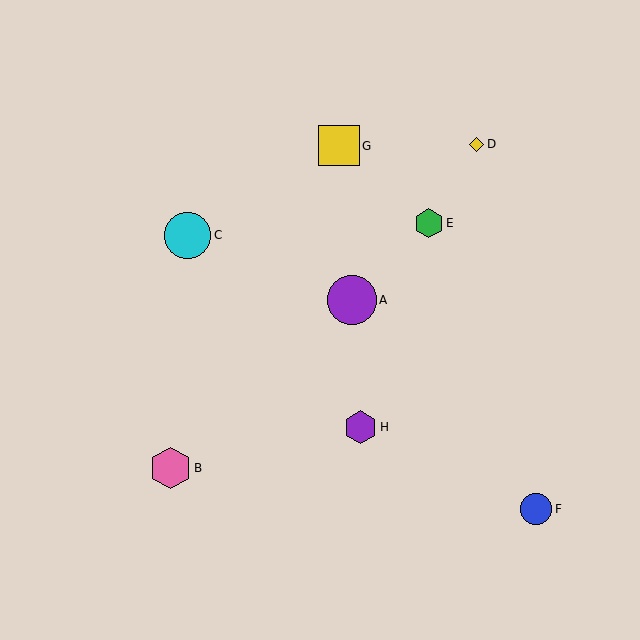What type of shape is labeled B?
Shape B is a pink hexagon.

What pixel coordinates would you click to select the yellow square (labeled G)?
Click at (339, 146) to select the yellow square G.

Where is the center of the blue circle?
The center of the blue circle is at (536, 509).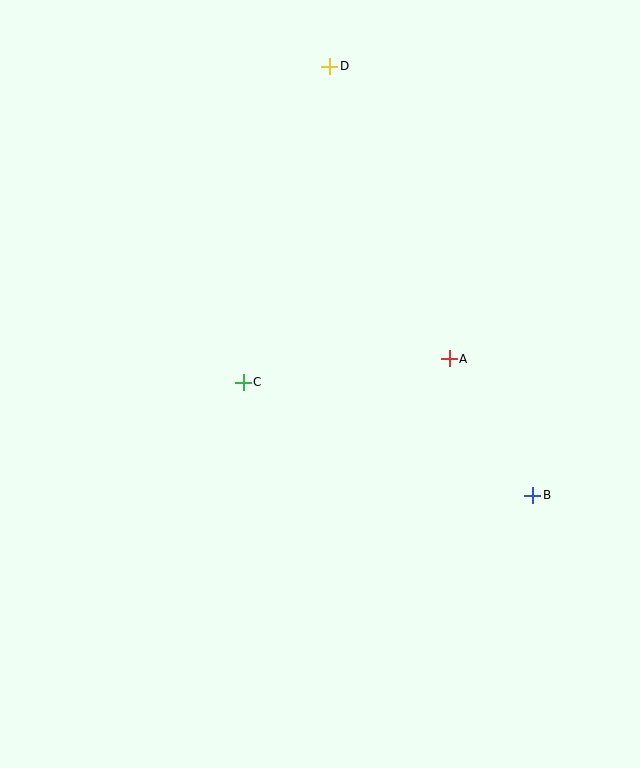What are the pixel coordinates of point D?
Point D is at (330, 67).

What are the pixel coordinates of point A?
Point A is at (449, 359).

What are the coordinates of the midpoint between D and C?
The midpoint between D and C is at (286, 224).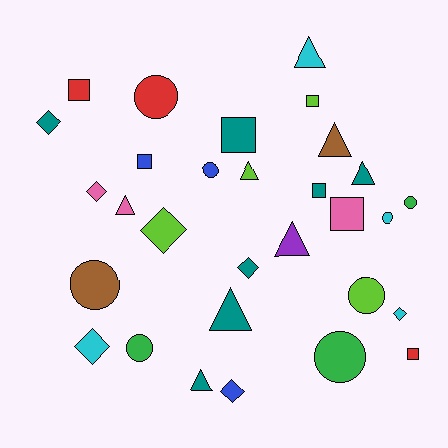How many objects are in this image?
There are 30 objects.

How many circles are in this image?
There are 8 circles.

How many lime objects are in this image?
There are 4 lime objects.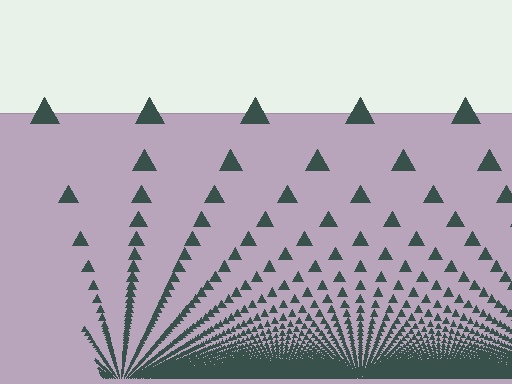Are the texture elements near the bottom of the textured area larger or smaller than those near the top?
Smaller. The gradient is inverted — elements near the bottom are smaller and denser.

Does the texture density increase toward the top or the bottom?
Density increases toward the bottom.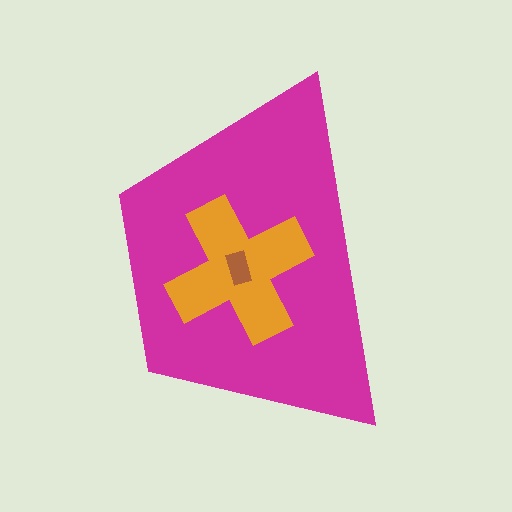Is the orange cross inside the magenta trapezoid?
Yes.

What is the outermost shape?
The magenta trapezoid.